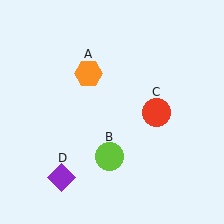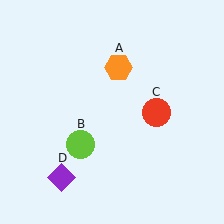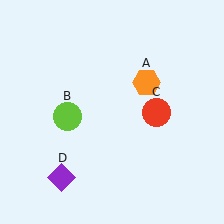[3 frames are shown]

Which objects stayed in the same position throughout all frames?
Red circle (object C) and purple diamond (object D) remained stationary.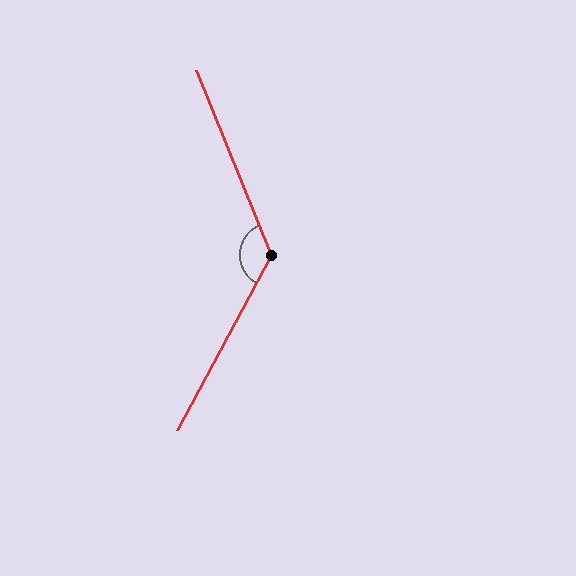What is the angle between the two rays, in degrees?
Approximately 130 degrees.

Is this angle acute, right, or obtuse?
It is obtuse.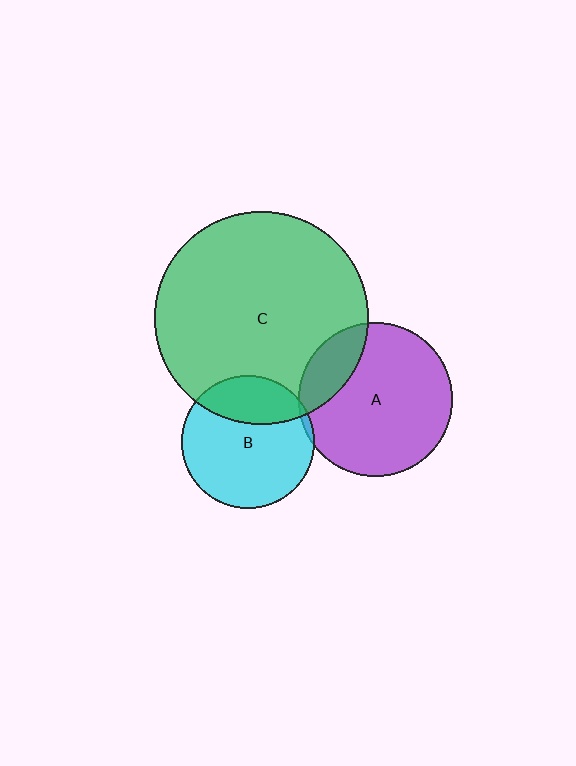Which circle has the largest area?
Circle C (green).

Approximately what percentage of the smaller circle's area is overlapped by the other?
Approximately 5%.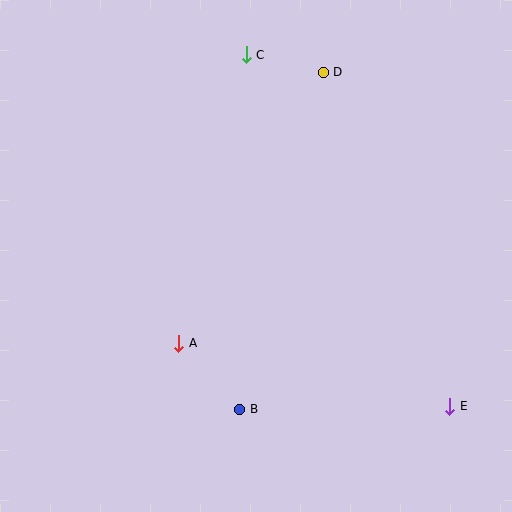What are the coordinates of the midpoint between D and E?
The midpoint between D and E is at (386, 239).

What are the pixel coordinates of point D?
Point D is at (323, 72).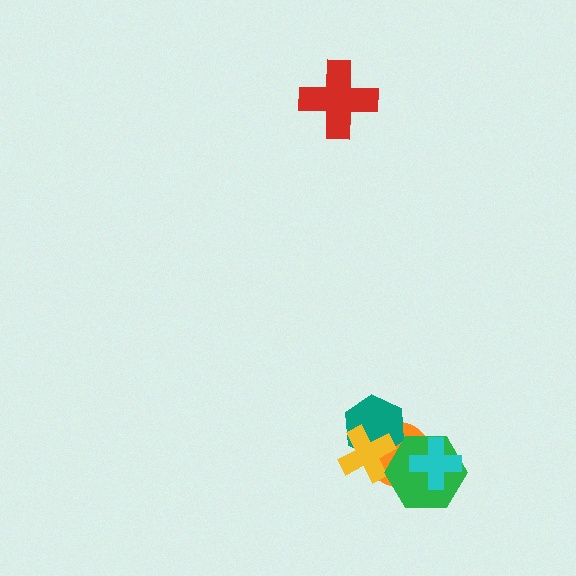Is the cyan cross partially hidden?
No, no other shape covers it.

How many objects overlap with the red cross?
0 objects overlap with the red cross.